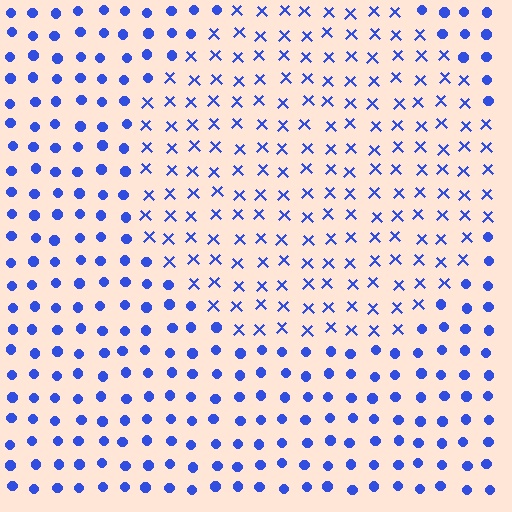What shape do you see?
I see a circle.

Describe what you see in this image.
The image is filled with small blue elements arranged in a uniform grid. A circle-shaped region contains X marks, while the surrounding area contains circles. The boundary is defined purely by the change in element shape.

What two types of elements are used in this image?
The image uses X marks inside the circle region and circles outside it.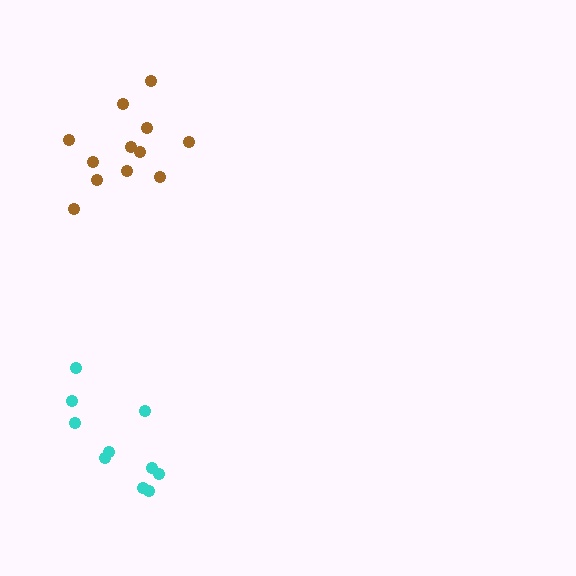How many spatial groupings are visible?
There are 2 spatial groupings.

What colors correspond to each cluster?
The clusters are colored: cyan, brown.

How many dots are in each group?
Group 1: 10 dots, Group 2: 12 dots (22 total).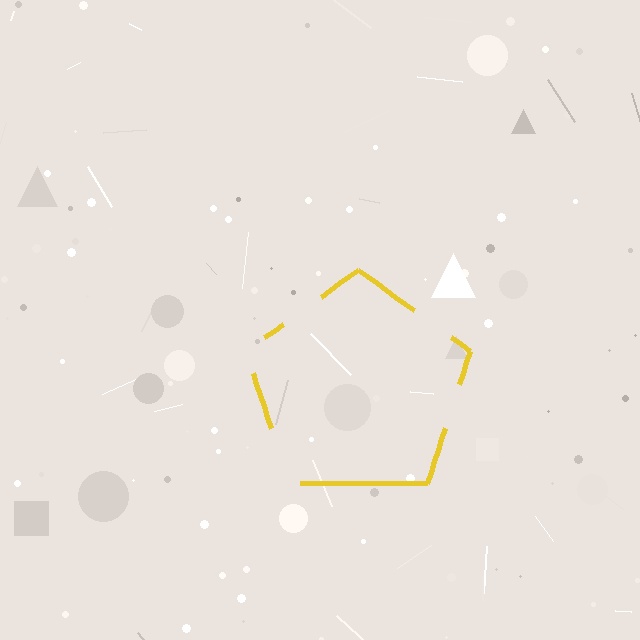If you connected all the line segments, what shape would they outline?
They would outline a pentagon.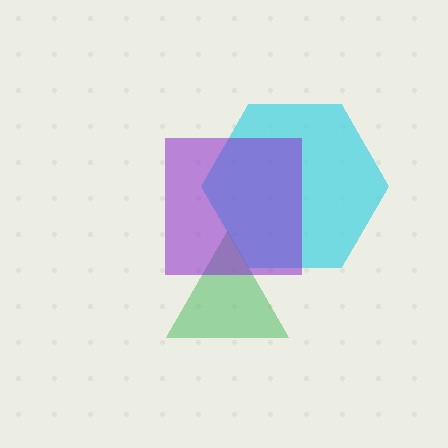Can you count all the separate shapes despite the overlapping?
Yes, there are 3 separate shapes.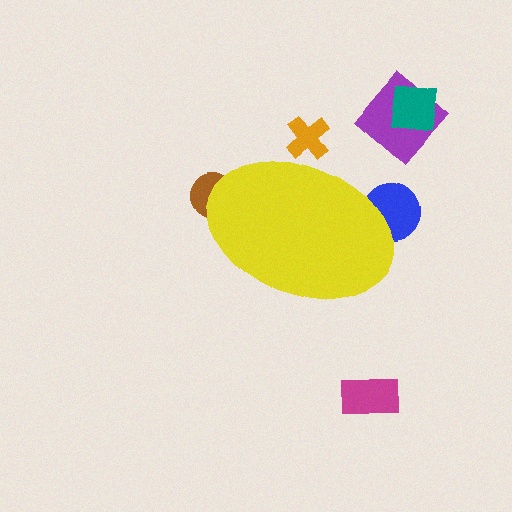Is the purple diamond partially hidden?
No, the purple diamond is fully visible.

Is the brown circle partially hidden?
Yes, the brown circle is partially hidden behind the yellow ellipse.